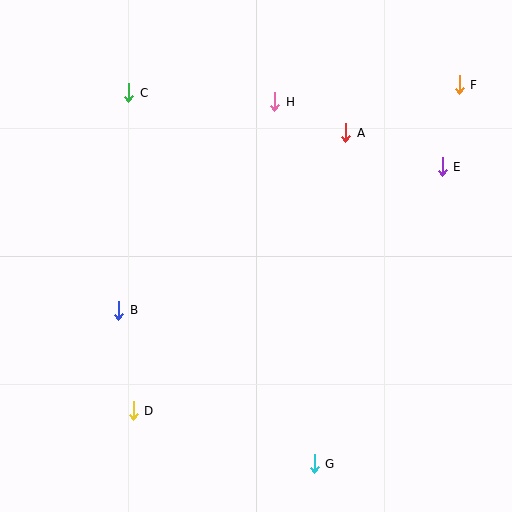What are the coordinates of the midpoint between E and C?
The midpoint between E and C is at (286, 130).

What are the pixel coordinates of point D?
Point D is at (133, 411).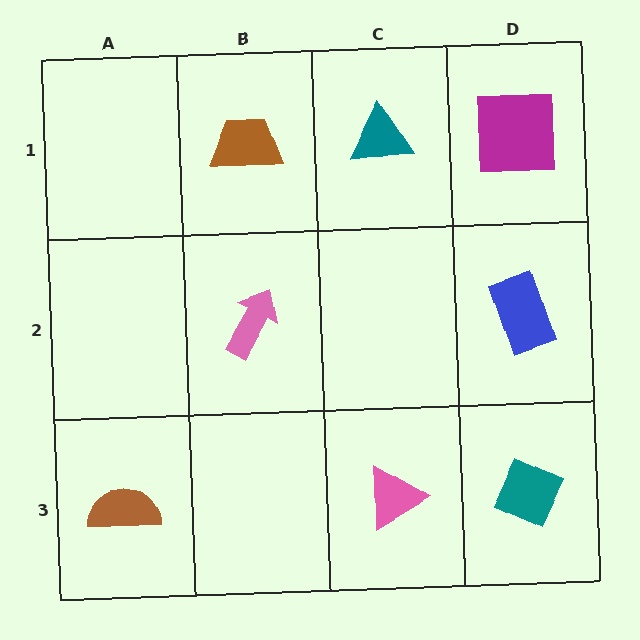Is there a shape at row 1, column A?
No, that cell is empty.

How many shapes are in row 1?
3 shapes.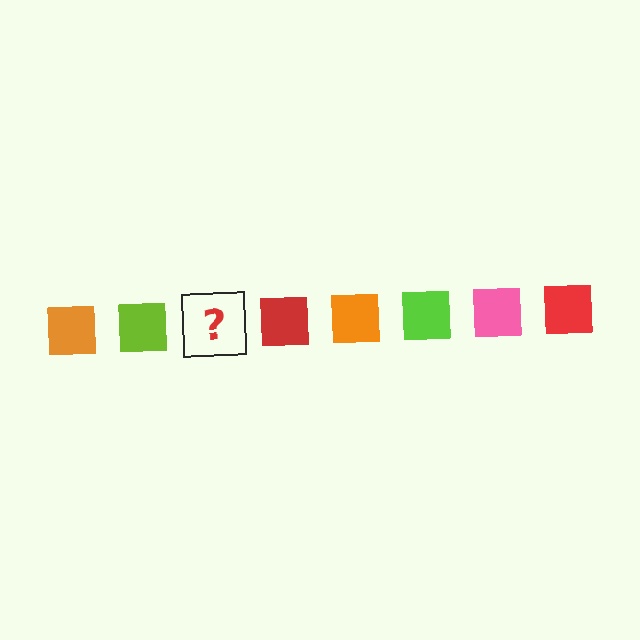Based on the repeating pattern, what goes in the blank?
The blank should be a pink square.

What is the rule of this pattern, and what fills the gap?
The rule is that the pattern cycles through orange, lime, pink, red squares. The gap should be filled with a pink square.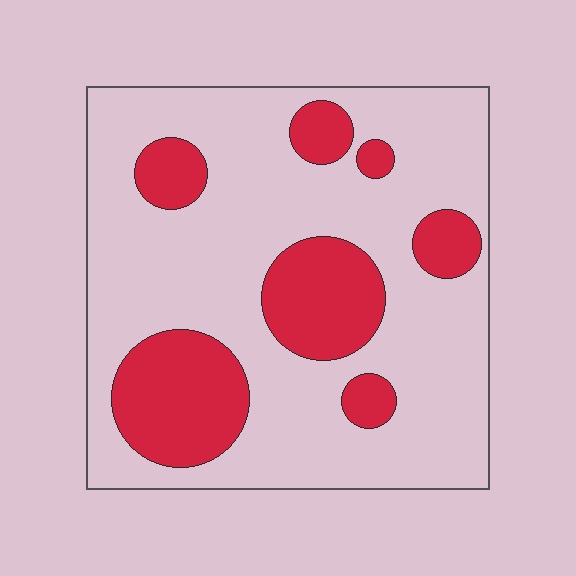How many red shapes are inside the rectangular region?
7.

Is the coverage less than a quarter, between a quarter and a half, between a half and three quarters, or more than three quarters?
Between a quarter and a half.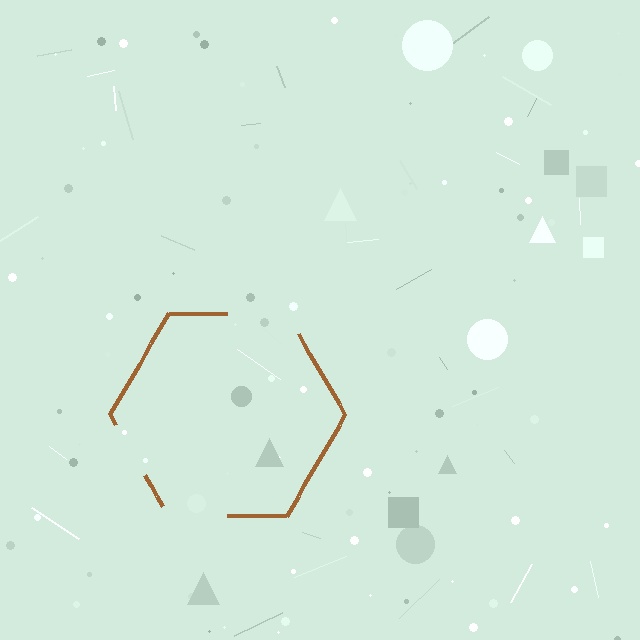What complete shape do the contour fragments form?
The contour fragments form a hexagon.